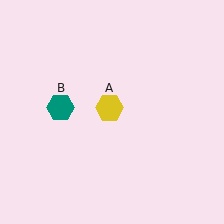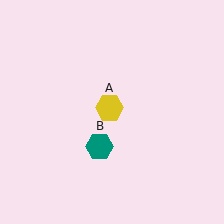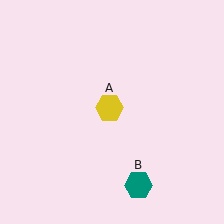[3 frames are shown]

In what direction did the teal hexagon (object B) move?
The teal hexagon (object B) moved down and to the right.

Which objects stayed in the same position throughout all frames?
Yellow hexagon (object A) remained stationary.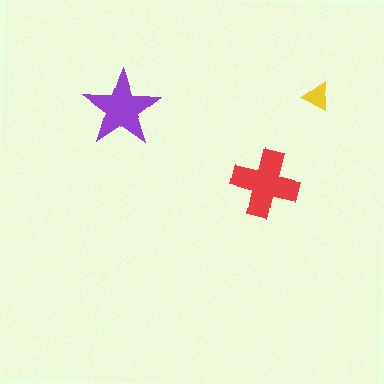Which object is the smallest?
The yellow triangle.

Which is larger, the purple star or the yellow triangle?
The purple star.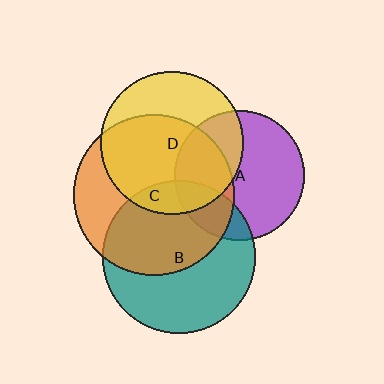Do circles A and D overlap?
Yes.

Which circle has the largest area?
Circle C (orange).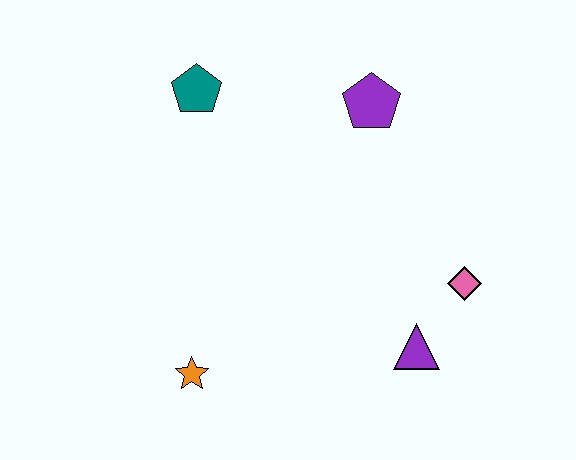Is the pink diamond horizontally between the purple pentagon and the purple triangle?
No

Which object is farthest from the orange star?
The purple pentagon is farthest from the orange star.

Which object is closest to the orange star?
The purple triangle is closest to the orange star.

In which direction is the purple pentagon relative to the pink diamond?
The purple pentagon is above the pink diamond.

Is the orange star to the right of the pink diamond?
No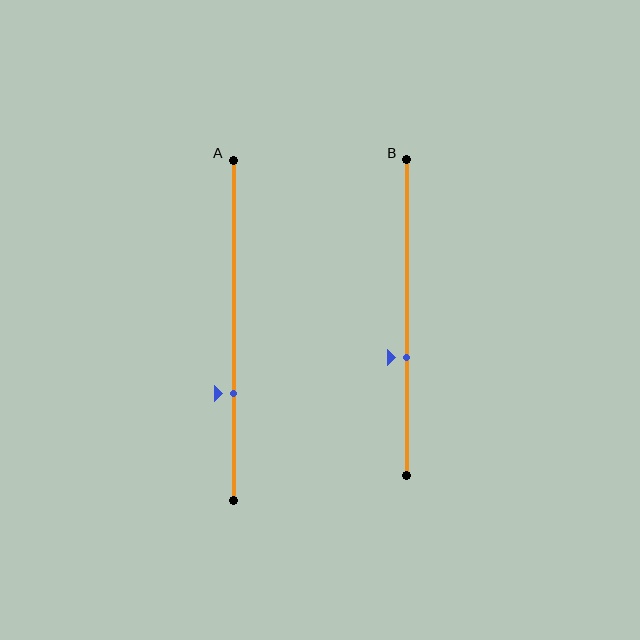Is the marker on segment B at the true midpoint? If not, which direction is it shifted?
No, the marker on segment B is shifted downward by about 13% of the segment length.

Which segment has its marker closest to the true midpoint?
Segment B has its marker closest to the true midpoint.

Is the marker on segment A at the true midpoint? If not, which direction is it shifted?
No, the marker on segment A is shifted downward by about 18% of the segment length.